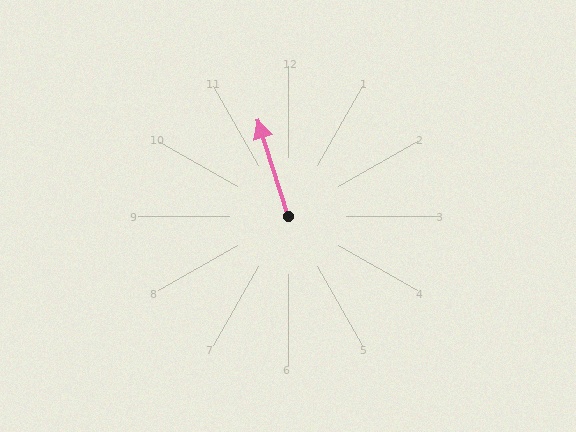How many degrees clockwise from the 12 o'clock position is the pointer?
Approximately 342 degrees.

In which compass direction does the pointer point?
North.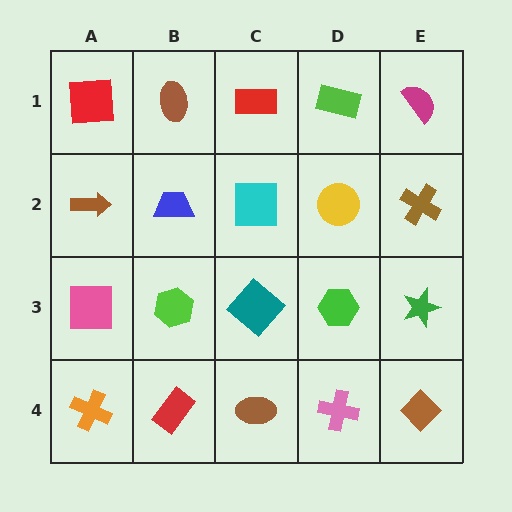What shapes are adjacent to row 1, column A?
A brown arrow (row 2, column A), a brown ellipse (row 1, column B).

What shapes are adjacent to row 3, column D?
A yellow circle (row 2, column D), a pink cross (row 4, column D), a teal diamond (row 3, column C), a green star (row 3, column E).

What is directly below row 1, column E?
A brown cross.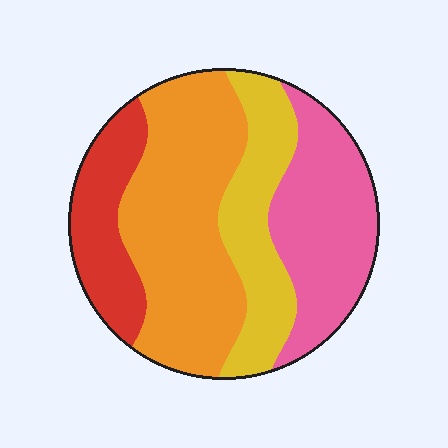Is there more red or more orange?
Orange.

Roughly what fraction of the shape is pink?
Pink takes up about one quarter (1/4) of the shape.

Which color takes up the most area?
Orange, at roughly 40%.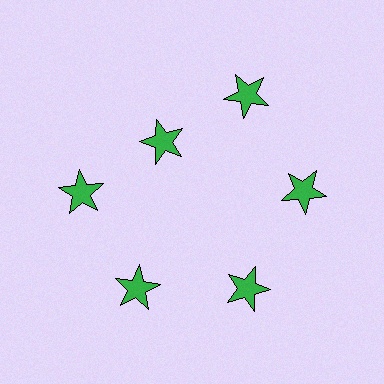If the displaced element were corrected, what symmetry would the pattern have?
It would have 6-fold rotational symmetry — the pattern would map onto itself every 60 degrees.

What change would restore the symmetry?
The symmetry would be restored by moving it outward, back onto the ring so that all 6 stars sit at equal angles and equal distance from the center.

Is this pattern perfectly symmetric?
No. The 6 green stars are arranged in a ring, but one element near the 11 o'clock position is pulled inward toward the center, breaking the 6-fold rotational symmetry.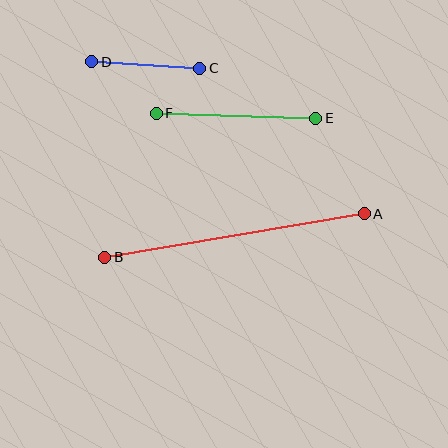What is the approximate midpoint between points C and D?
The midpoint is at approximately (146, 65) pixels.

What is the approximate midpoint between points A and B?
The midpoint is at approximately (234, 236) pixels.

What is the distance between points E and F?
The distance is approximately 160 pixels.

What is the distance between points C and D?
The distance is approximately 108 pixels.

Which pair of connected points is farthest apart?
Points A and B are farthest apart.